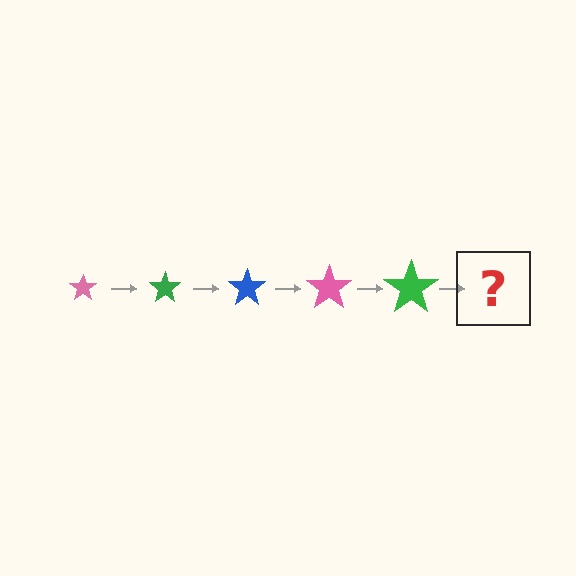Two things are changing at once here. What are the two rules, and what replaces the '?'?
The two rules are that the star grows larger each step and the color cycles through pink, green, and blue. The '?' should be a blue star, larger than the previous one.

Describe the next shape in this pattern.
It should be a blue star, larger than the previous one.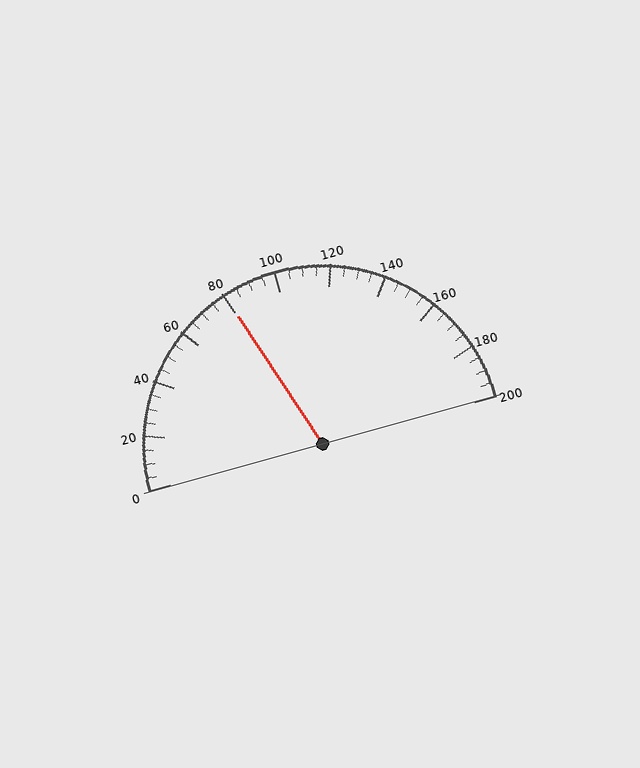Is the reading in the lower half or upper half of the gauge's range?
The reading is in the lower half of the range (0 to 200).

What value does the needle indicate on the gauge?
The needle indicates approximately 80.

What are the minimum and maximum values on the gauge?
The gauge ranges from 0 to 200.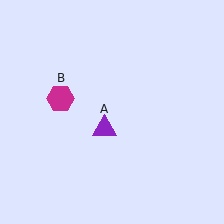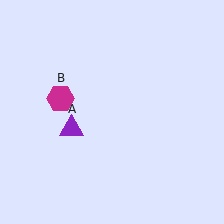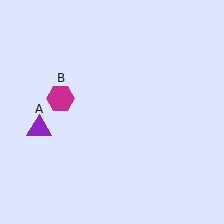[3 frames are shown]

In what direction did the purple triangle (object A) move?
The purple triangle (object A) moved left.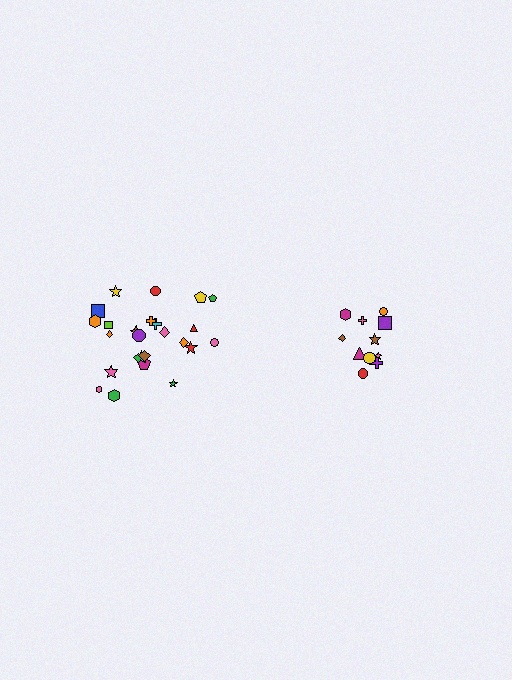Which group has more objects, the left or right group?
The left group.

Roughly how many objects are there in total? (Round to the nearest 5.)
Roughly 35 objects in total.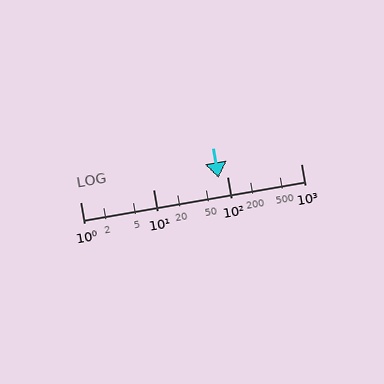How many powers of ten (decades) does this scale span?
The scale spans 3 decades, from 1 to 1000.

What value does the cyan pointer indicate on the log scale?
The pointer indicates approximately 75.